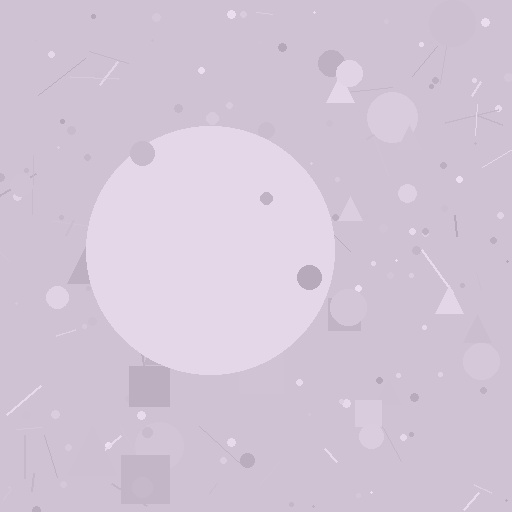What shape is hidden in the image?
A circle is hidden in the image.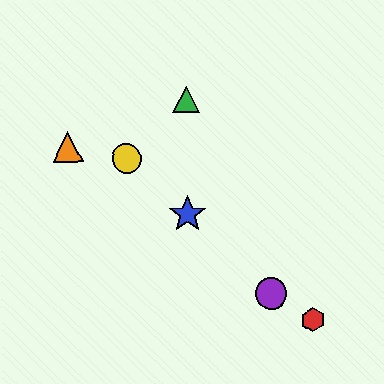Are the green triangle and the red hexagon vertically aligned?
No, the green triangle is at x≈186 and the red hexagon is at x≈313.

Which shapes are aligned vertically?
The blue star, the green triangle are aligned vertically.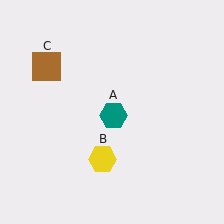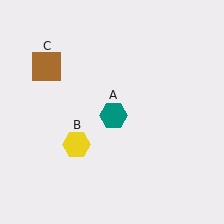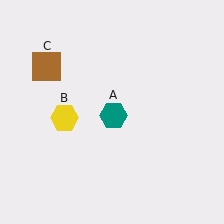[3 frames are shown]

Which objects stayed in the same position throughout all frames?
Teal hexagon (object A) and brown square (object C) remained stationary.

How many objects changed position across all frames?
1 object changed position: yellow hexagon (object B).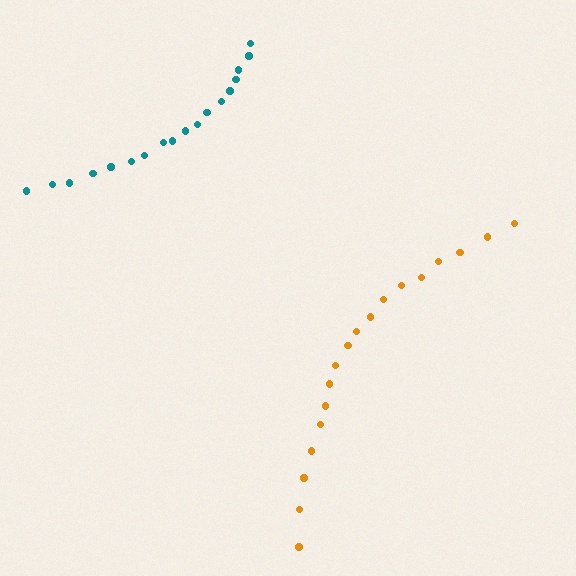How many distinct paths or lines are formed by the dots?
There are 2 distinct paths.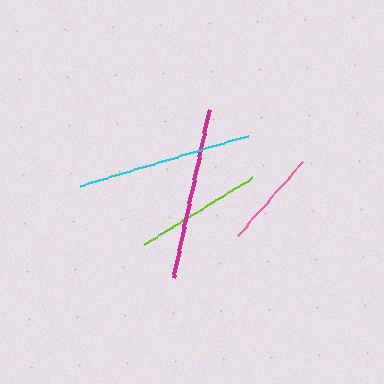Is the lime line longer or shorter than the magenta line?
The magenta line is longer than the lime line.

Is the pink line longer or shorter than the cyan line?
The cyan line is longer than the pink line.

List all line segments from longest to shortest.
From longest to shortest: cyan, magenta, lime, pink.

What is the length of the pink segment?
The pink segment is approximately 98 pixels long.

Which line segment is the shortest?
The pink line is the shortest at approximately 98 pixels.